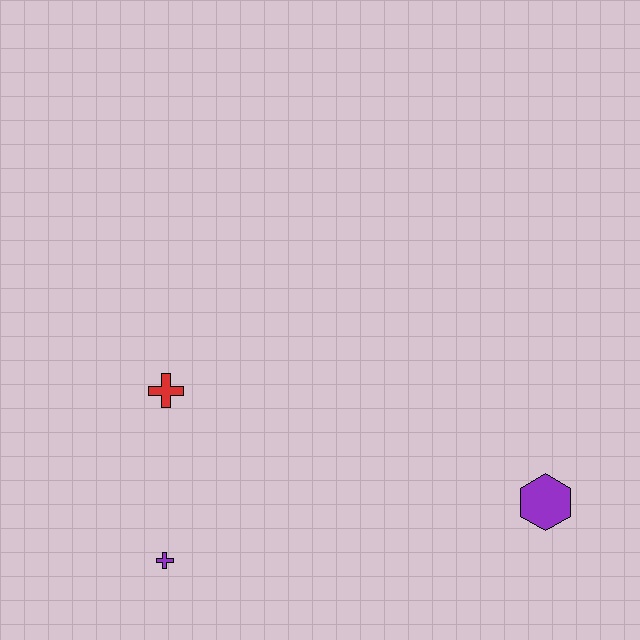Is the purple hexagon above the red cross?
No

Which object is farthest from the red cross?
The purple hexagon is farthest from the red cross.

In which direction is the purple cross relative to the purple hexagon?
The purple cross is to the left of the purple hexagon.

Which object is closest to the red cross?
The purple cross is closest to the red cross.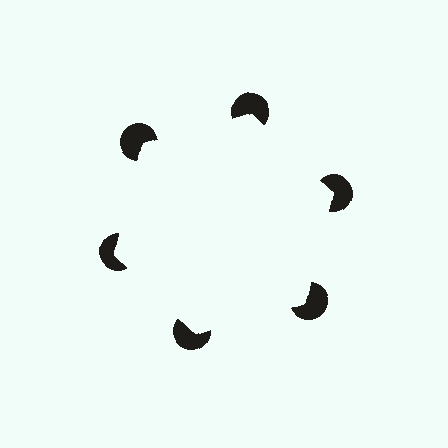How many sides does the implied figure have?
6 sides.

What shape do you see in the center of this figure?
An illusory hexagon — its edges are inferred from the aligned wedge cuts in the pac-man discs, not physically drawn.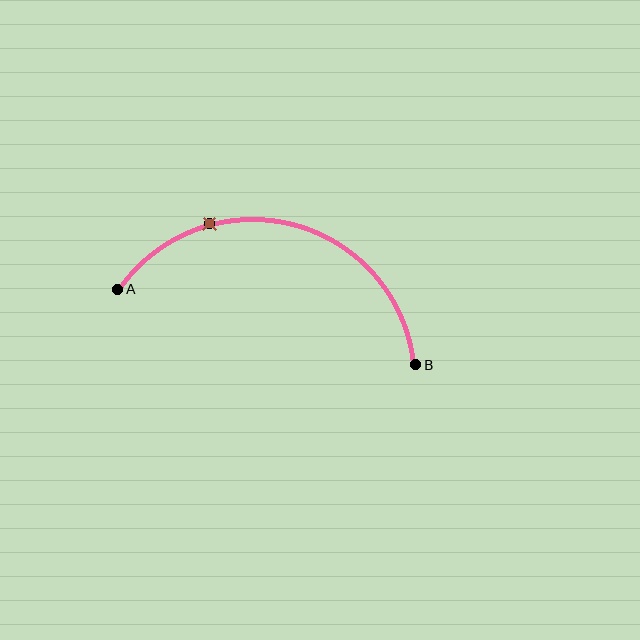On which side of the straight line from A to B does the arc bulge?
The arc bulges above the straight line connecting A and B.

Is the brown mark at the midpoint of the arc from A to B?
No. The brown mark lies on the arc but is closer to endpoint A. The arc midpoint would be at the point on the curve equidistant along the arc from both A and B.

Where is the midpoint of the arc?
The arc midpoint is the point on the curve farthest from the straight line joining A and B. It sits above that line.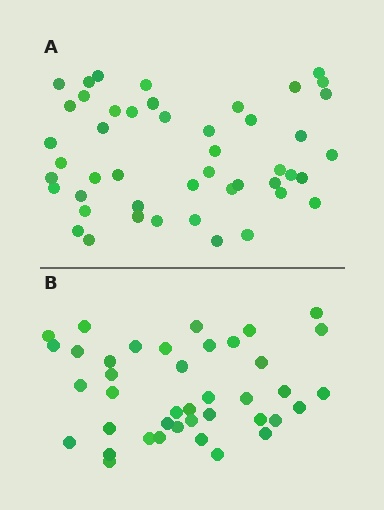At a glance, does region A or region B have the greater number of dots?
Region A (the top region) has more dots.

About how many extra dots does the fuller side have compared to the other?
Region A has roughly 8 or so more dots than region B.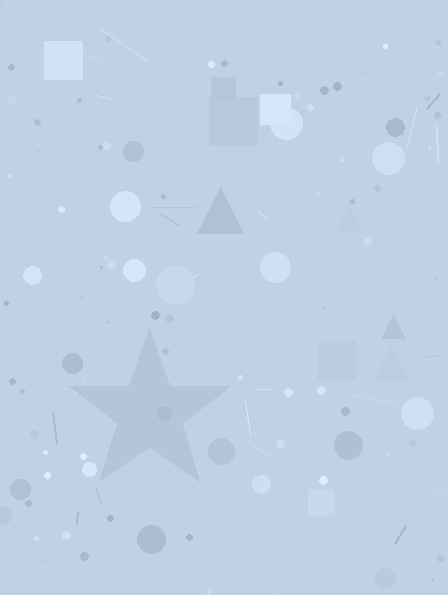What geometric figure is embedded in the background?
A star is embedded in the background.